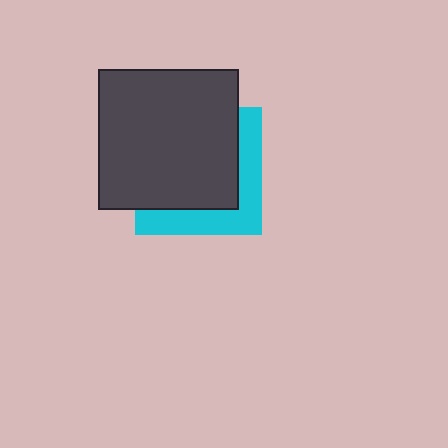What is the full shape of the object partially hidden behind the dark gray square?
The partially hidden object is a cyan square.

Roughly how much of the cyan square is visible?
A small part of it is visible (roughly 34%).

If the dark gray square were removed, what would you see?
You would see the complete cyan square.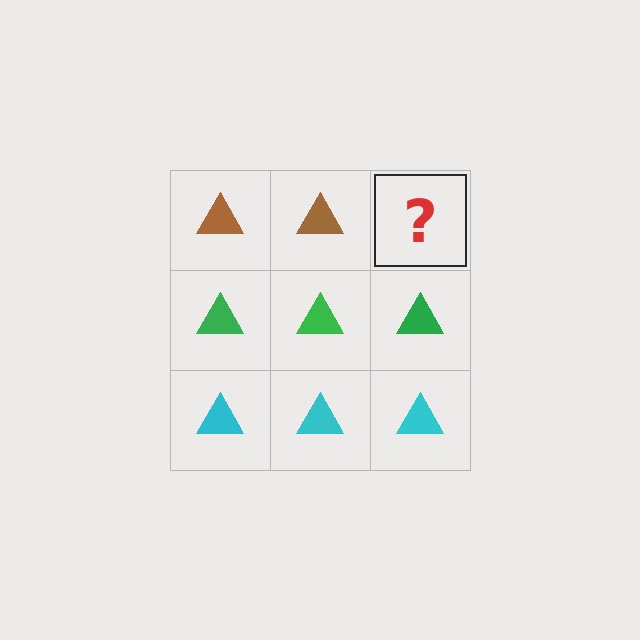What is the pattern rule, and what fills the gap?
The rule is that each row has a consistent color. The gap should be filled with a brown triangle.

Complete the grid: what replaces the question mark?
The question mark should be replaced with a brown triangle.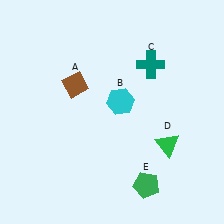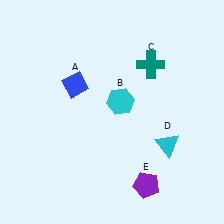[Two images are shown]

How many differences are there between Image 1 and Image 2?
There are 3 differences between the two images.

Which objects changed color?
A changed from brown to blue. D changed from green to cyan. E changed from green to purple.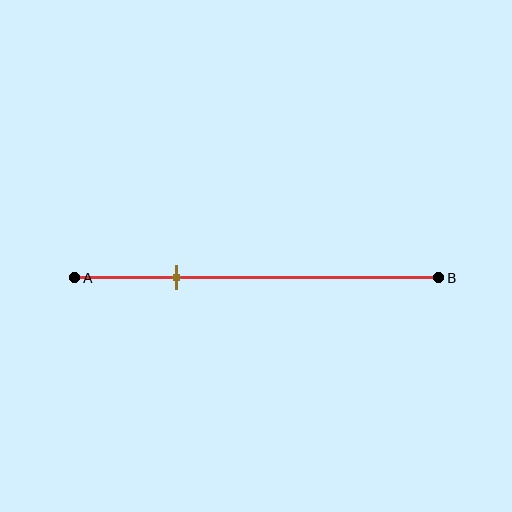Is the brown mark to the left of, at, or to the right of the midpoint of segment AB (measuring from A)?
The brown mark is to the left of the midpoint of segment AB.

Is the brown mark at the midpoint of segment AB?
No, the mark is at about 30% from A, not at the 50% midpoint.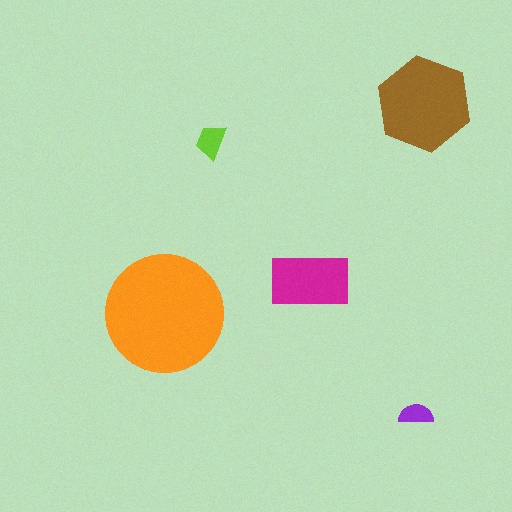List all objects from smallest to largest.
The purple semicircle, the lime trapezoid, the magenta rectangle, the brown hexagon, the orange circle.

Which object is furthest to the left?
The orange circle is leftmost.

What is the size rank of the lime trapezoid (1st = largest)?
4th.